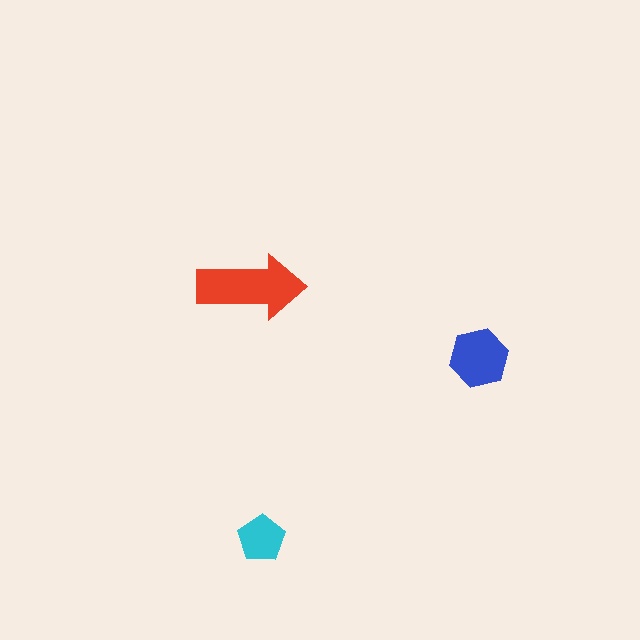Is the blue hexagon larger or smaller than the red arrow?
Smaller.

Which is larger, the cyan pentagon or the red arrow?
The red arrow.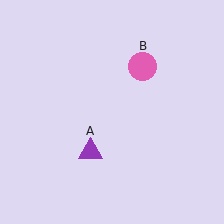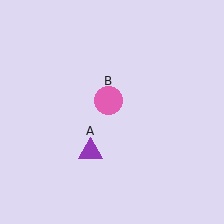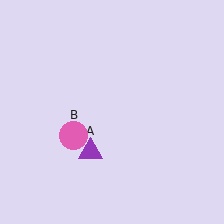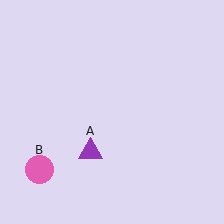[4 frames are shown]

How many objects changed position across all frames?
1 object changed position: pink circle (object B).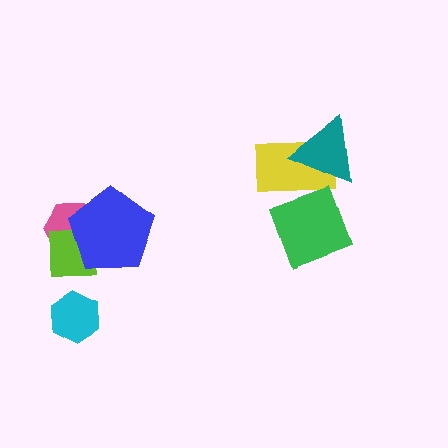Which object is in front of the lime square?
The blue pentagon is in front of the lime square.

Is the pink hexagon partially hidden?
Yes, it is partially covered by another shape.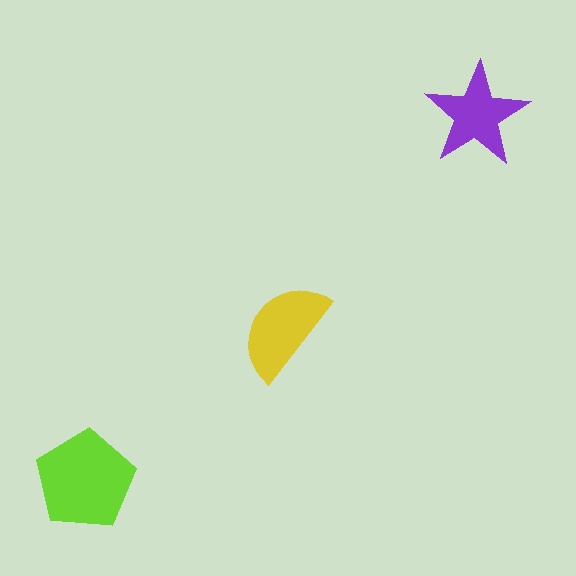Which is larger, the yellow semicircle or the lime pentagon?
The lime pentagon.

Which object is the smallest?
The purple star.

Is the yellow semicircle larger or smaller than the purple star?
Larger.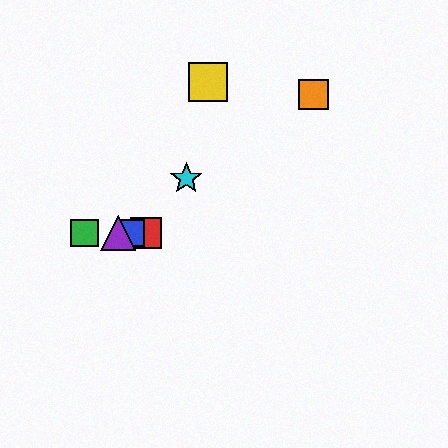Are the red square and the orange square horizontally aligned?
No, the red square is at y≈233 and the orange square is at y≈94.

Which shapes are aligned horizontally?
The red square, the blue square, the green square, the purple triangle are aligned horizontally.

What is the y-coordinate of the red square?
The red square is at y≈233.